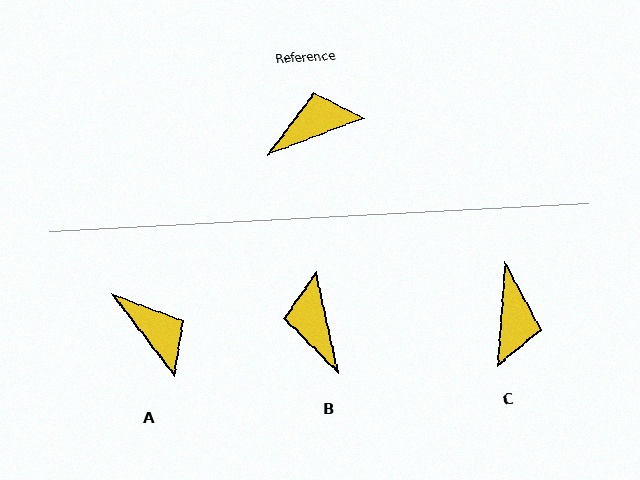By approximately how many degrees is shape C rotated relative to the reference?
Approximately 115 degrees clockwise.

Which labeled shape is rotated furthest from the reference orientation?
C, about 115 degrees away.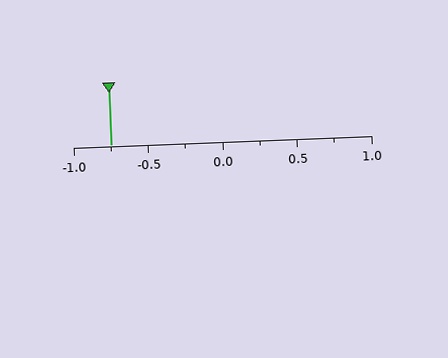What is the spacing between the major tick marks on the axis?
The major ticks are spaced 0.5 apart.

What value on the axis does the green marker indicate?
The marker indicates approximately -0.75.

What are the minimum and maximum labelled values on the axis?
The axis runs from -1.0 to 1.0.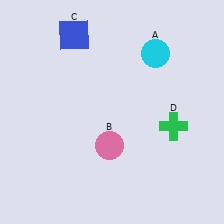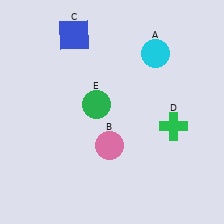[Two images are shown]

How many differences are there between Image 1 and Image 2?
There is 1 difference between the two images.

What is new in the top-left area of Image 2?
A green circle (E) was added in the top-left area of Image 2.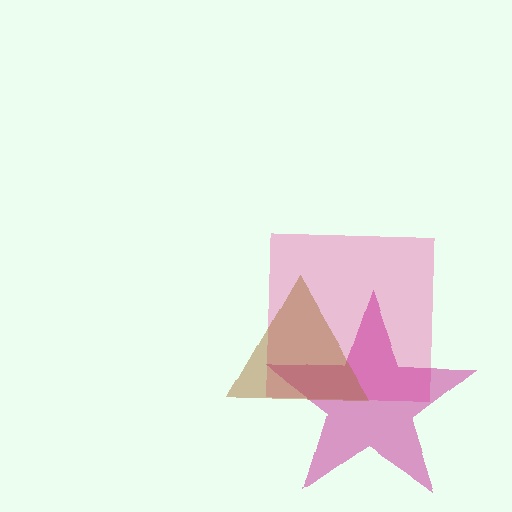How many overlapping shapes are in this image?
There are 3 overlapping shapes in the image.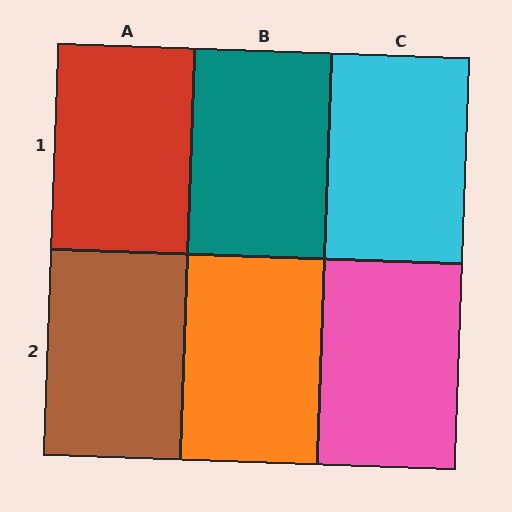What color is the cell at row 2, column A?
Brown.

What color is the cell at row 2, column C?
Pink.